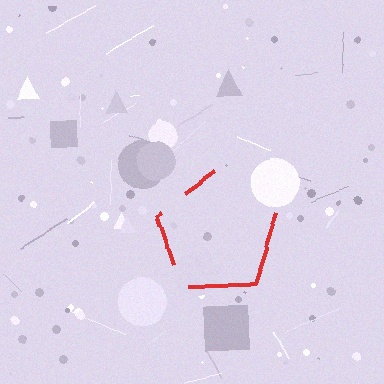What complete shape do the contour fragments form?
The contour fragments form a pentagon.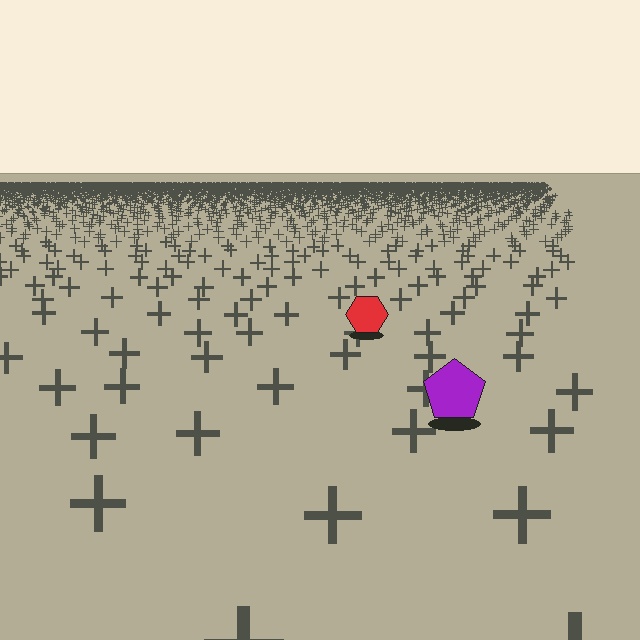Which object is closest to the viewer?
The purple pentagon is closest. The texture marks near it are larger and more spread out.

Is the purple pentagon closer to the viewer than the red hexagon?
Yes. The purple pentagon is closer — you can tell from the texture gradient: the ground texture is coarser near it.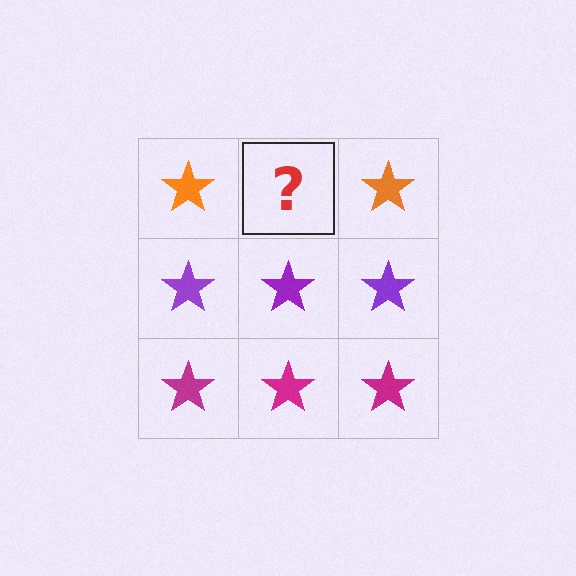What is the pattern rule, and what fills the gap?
The rule is that each row has a consistent color. The gap should be filled with an orange star.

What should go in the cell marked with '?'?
The missing cell should contain an orange star.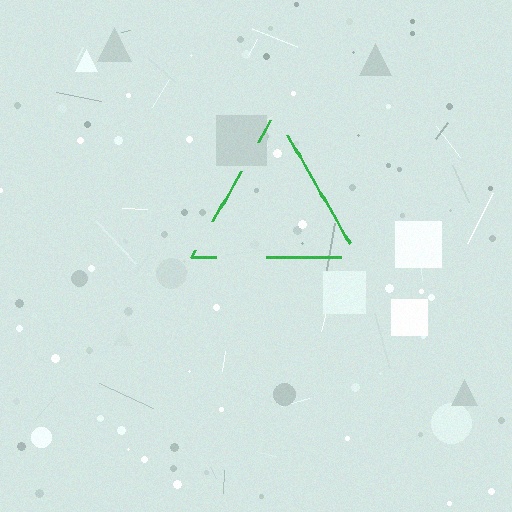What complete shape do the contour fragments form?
The contour fragments form a triangle.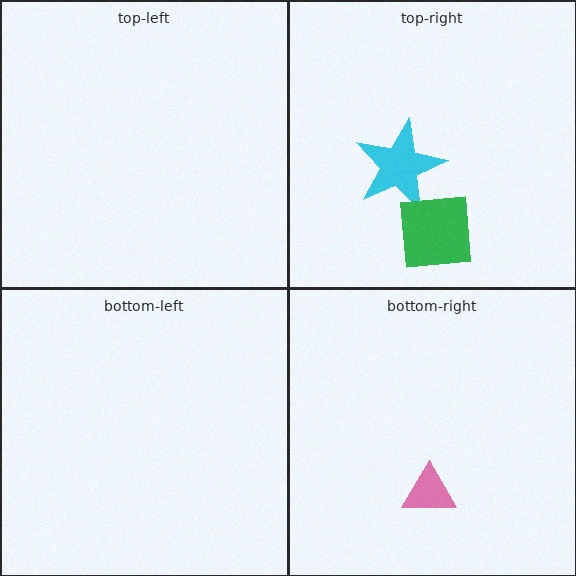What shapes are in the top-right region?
The cyan star, the green square.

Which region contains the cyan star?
The top-right region.